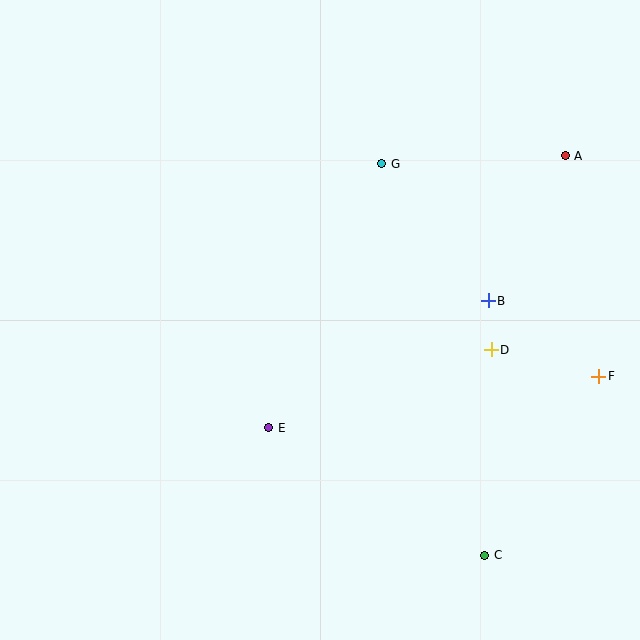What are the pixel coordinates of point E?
Point E is at (269, 428).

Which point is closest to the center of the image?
Point E at (269, 428) is closest to the center.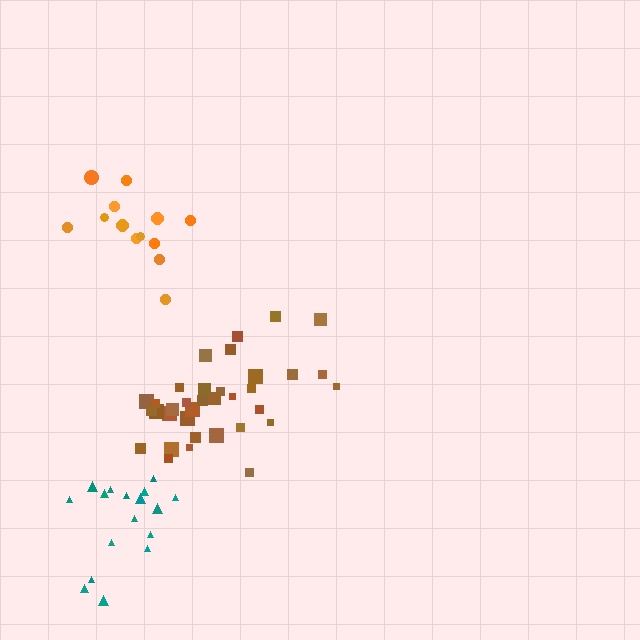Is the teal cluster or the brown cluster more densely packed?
Brown.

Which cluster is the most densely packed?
Brown.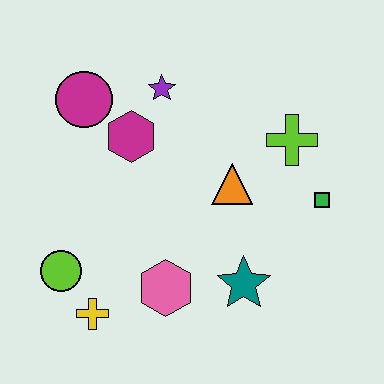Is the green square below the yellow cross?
No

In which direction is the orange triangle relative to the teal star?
The orange triangle is above the teal star.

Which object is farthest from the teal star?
The magenta circle is farthest from the teal star.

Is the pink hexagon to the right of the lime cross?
No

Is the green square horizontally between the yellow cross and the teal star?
No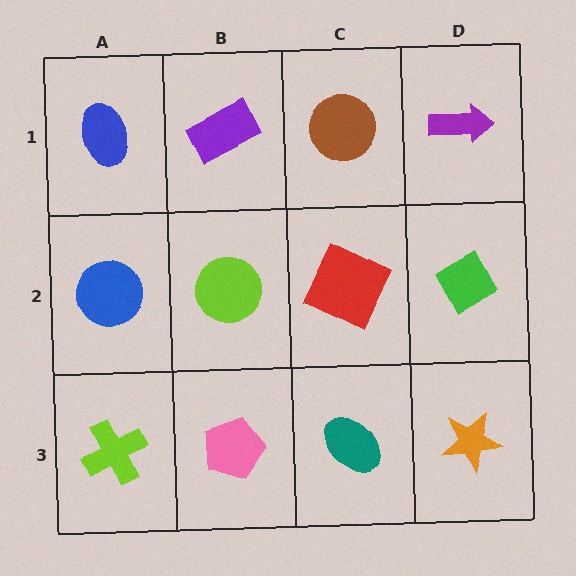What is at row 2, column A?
A blue circle.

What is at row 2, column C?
A red square.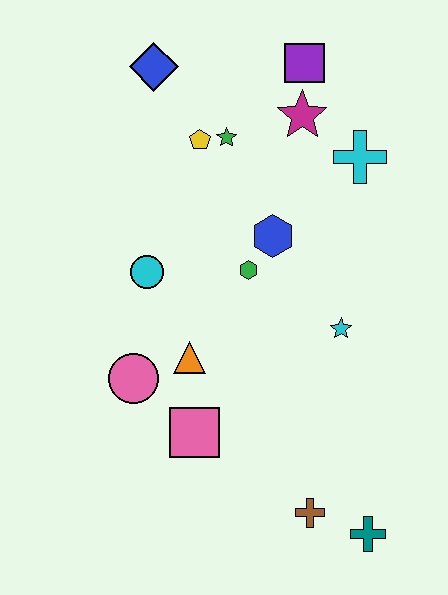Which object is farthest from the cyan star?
The blue diamond is farthest from the cyan star.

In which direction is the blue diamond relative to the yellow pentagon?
The blue diamond is above the yellow pentagon.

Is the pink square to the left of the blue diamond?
No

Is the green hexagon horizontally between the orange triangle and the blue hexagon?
Yes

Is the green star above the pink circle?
Yes